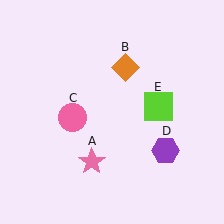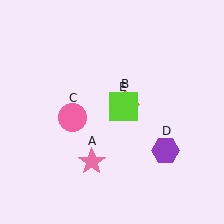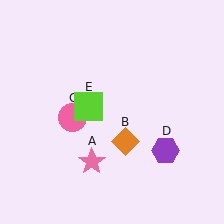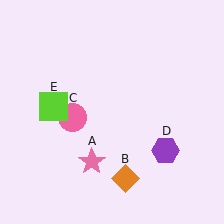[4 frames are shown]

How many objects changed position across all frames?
2 objects changed position: orange diamond (object B), lime square (object E).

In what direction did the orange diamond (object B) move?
The orange diamond (object B) moved down.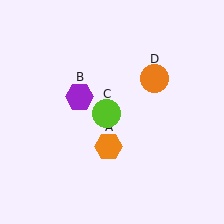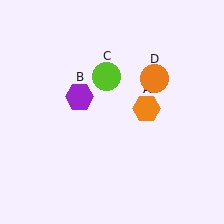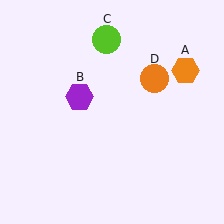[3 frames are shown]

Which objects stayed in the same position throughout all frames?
Purple hexagon (object B) and orange circle (object D) remained stationary.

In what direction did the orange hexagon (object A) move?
The orange hexagon (object A) moved up and to the right.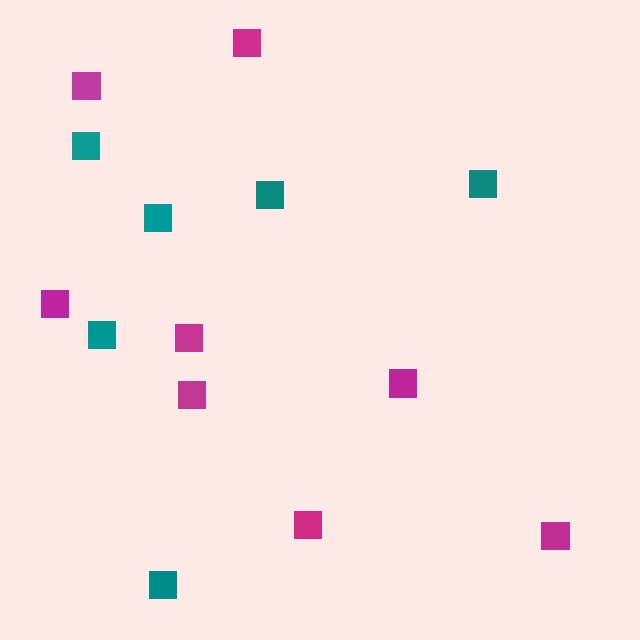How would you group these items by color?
There are 2 groups: one group of magenta squares (8) and one group of teal squares (6).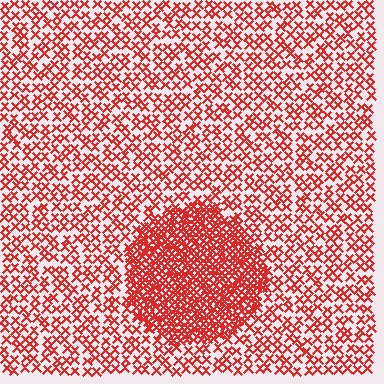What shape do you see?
I see a circle.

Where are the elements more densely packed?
The elements are more densely packed inside the circle boundary.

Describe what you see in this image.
The image contains small red elements arranged at two different densities. A circle-shaped region is visible where the elements are more densely packed than the surrounding area.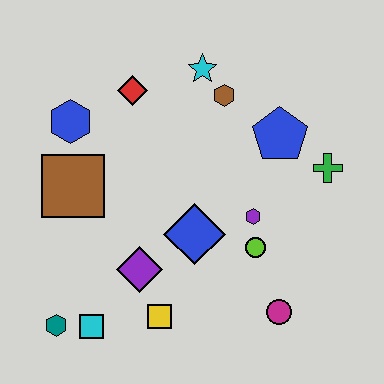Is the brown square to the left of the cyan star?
Yes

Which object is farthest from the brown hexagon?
The teal hexagon is farthest from the brown hexagon.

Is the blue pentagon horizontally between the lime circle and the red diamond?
No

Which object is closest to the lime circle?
The purple hexagon is closest to the lime circle.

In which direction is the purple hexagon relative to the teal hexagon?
The purple hexagon is to the right of the teal hexagon.